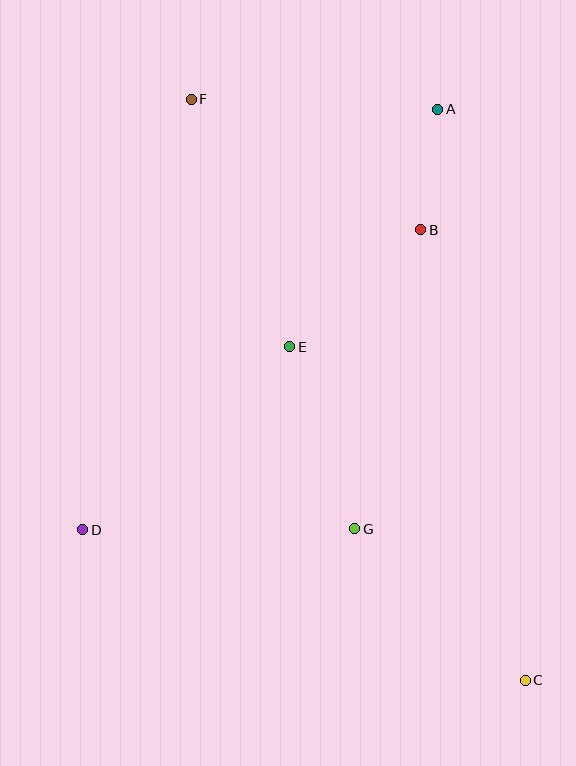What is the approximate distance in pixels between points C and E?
The distance between C and E is approximately 408 pixels.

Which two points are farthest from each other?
Points C and F are farthest from each other.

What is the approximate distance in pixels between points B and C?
The distance between B and C is approximately 462 pixels.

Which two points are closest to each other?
Points A and B are closest to each other.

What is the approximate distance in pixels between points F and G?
The distance between F and G is approximately 459 pixels.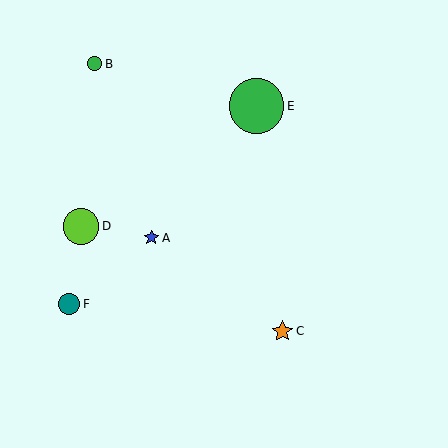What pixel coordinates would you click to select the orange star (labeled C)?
Click at (282, 331) to select the orange star C.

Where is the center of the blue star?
The center of the blue star is at (151, 238).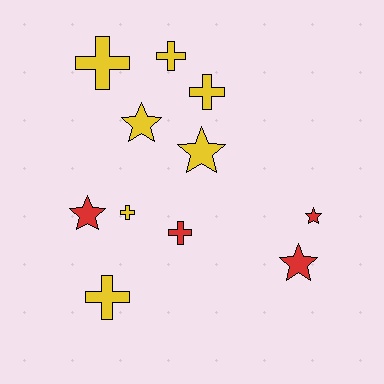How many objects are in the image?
There are 11 objects.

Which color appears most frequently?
Yellow, with 7 objects.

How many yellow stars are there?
There are 2 yellow stars.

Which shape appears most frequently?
Cross, with 6 objects.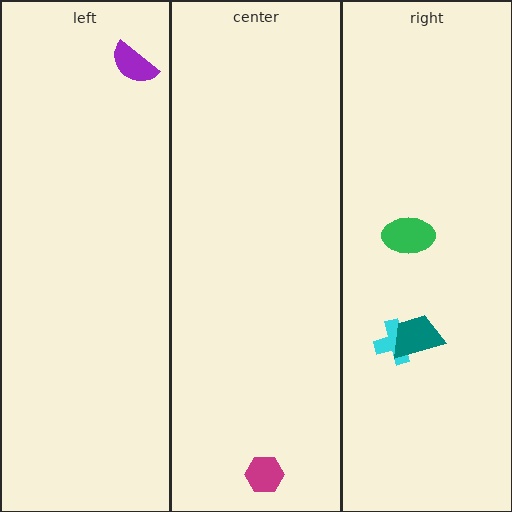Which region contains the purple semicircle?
The left region.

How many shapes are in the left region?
1.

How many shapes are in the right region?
3.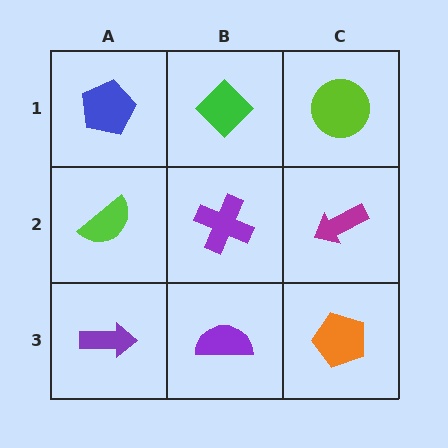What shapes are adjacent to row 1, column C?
A magenta arrow (row 2, column C), a green diamond (row 1, column B).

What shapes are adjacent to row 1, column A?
A lime semicircle (row 2, column A), a green diamond (row 1, column B).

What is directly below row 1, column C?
A magenta arrow.